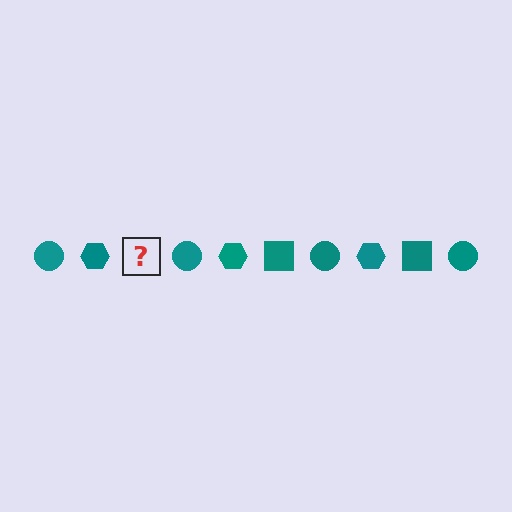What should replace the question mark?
The question mark should be replaced with a teal square.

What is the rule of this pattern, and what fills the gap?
The rule is that the pattern cycles through circle, hexagon, square shapes in teal. The gap should be filled with a teal square.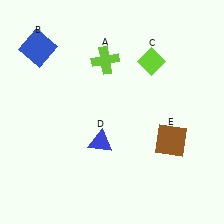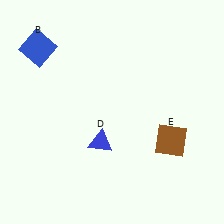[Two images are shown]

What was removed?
The lime diamond (C), the lime cross (A) were removed in Image 2.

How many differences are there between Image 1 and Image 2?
There are 2 differences between the two images.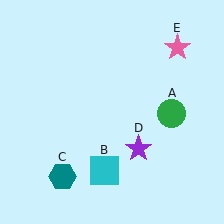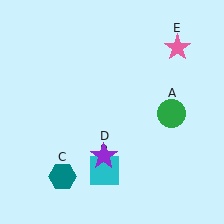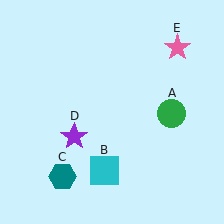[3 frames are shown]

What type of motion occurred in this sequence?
The purple star (object D) rotated clockwise around the center of the scene.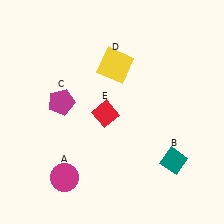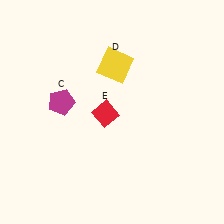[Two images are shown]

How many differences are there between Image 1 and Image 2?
There are 2 differences between the two images.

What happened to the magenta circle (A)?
The magenta circle (A) was removed in Image 2. It was in the bottom-left area of Image 1.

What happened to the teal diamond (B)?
The teal diamond (B) was removed in Image 2. It was in the bottom-right area of Image 1.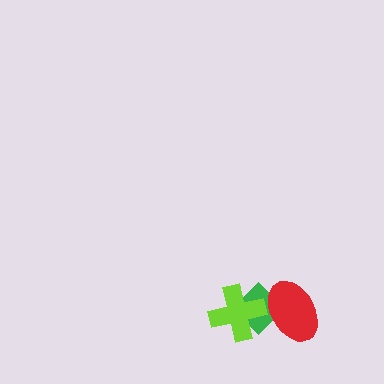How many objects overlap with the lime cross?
1 object overlaps with the lime cross.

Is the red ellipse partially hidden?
No, no other shape covers it.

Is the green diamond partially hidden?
Yes, it is partially covered by another shape.